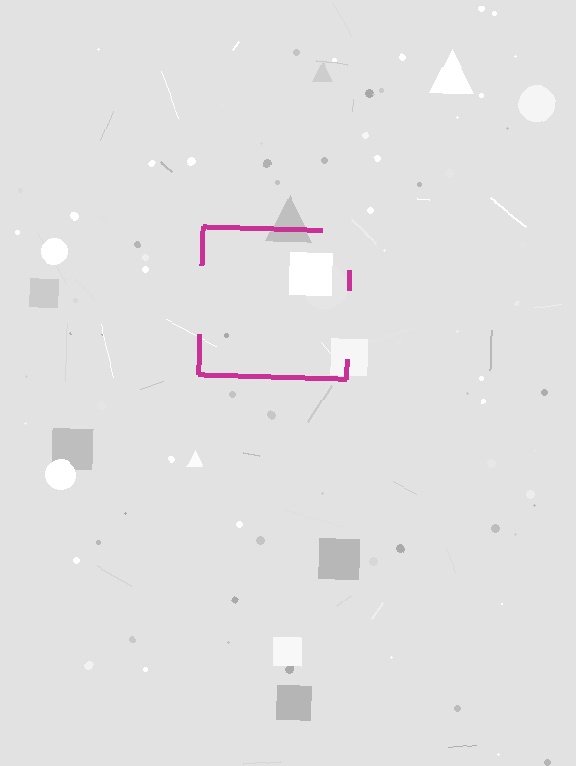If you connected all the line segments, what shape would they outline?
They would outline a square.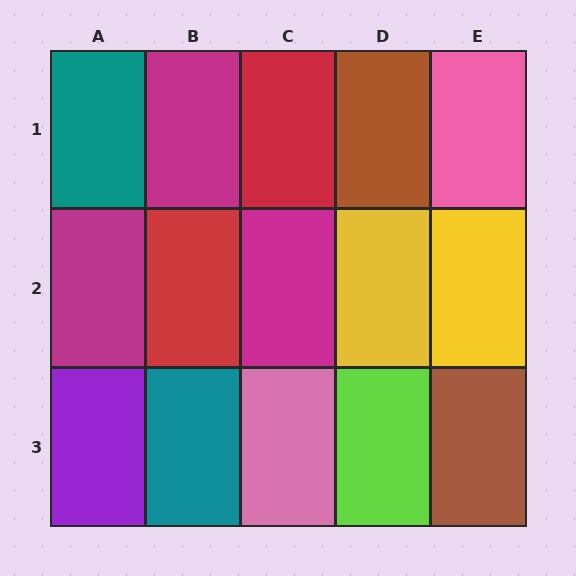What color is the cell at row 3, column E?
Brown.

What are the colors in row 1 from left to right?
Teal, magenta, red, brown, pink.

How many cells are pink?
2 cells are pink.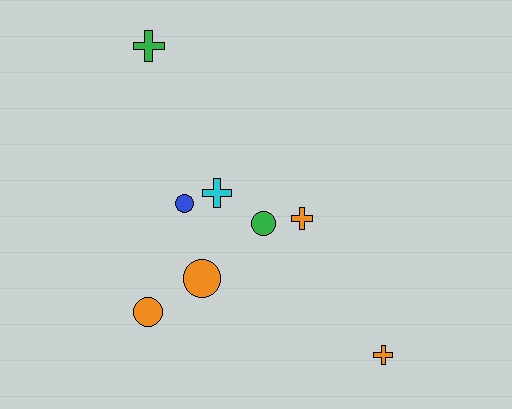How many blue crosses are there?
There are no blue crosses.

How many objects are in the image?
There are 8 objects.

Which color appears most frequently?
Orange, with 4 objects.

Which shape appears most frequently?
Cross, with 4 objects.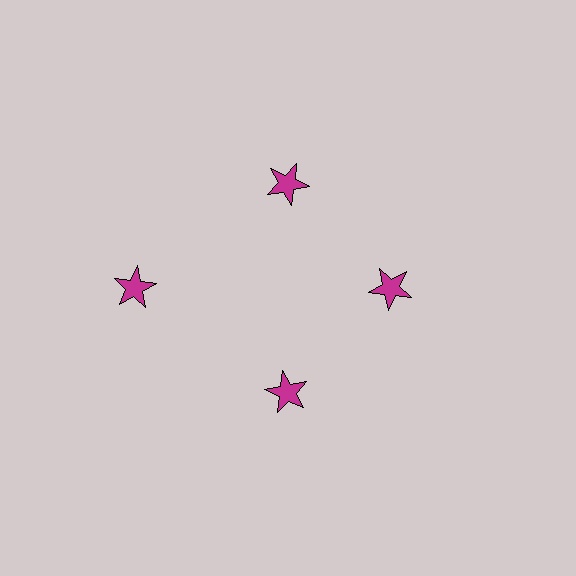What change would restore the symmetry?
The symmetry would be restored by moving it inward, back onto the ring so that all 4 stars sit at equal angles and equal distance from the center.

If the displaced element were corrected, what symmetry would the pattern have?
It would have 4-fold rotational symmetry — the pattern would map onto itself every 90 degrees.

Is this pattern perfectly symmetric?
No. The 4 magenta stars are arranged in a ring, but one element near the 9 o'clock position is pushed outward from the center, breaking the 4-fold rotational symmetry.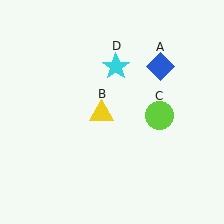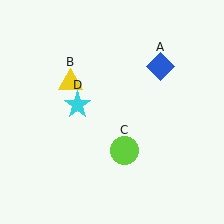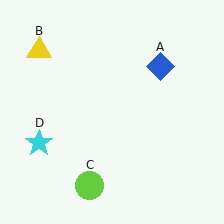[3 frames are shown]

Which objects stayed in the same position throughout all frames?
Blue diamond (object A) remained stationary.